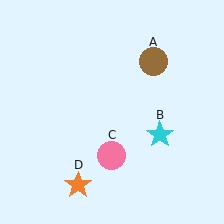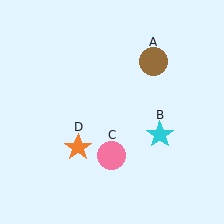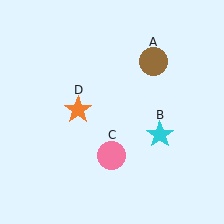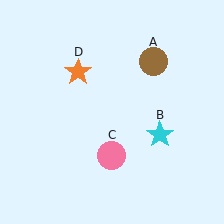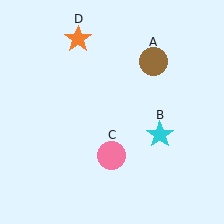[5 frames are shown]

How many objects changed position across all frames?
1 object changed position: orange star (object D).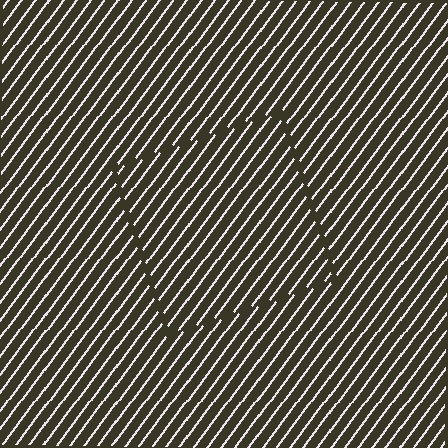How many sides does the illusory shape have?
4 sides — the line-ends trace a square.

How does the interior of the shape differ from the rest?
The interior of the shape contains the same grating, shifted by half a period — the contour is defined by the phase discontinuity where line-ends from the inner and outer gratings abut.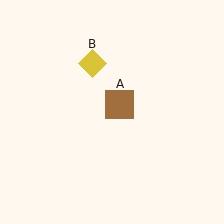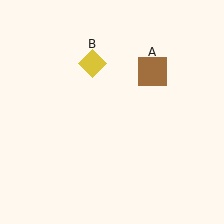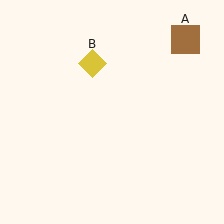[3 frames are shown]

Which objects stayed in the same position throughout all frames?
Yellow diamond (object B) remained stationary.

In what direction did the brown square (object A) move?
The brown square (object A) moved up and to the right.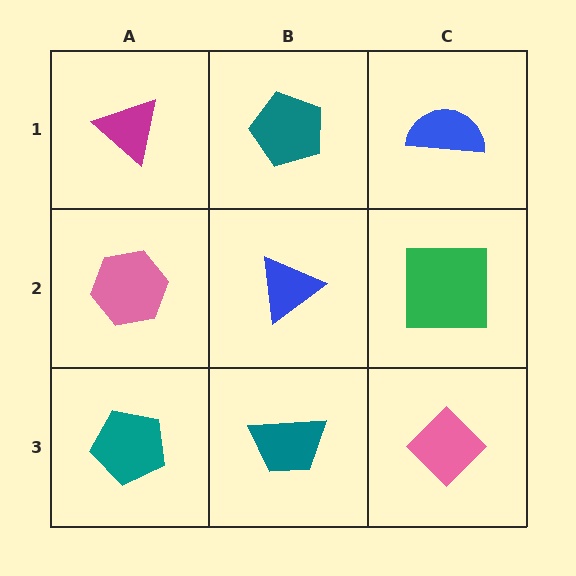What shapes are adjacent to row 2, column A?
A magenta triangle (row 1, column A), a teal pentagon (row 3, column A), a blue triangle (row 2, column B).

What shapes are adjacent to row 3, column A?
A pink hexagon (row 2, column A), a teal trapezoid (row 3, column B).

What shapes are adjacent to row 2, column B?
A teal pentagon (row 1, column B), a teal trapezoid (row 3, column B), a pink hexagon (row 2, column A), a green square (row 2, column C).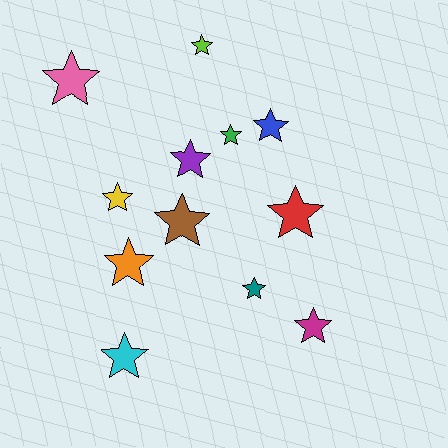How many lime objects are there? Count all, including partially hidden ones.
There is 1 lime object.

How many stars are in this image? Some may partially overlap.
There are 12 stars.